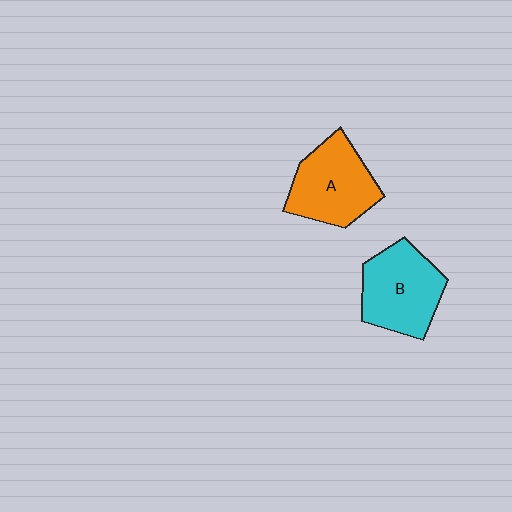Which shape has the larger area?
Shape B (cyan).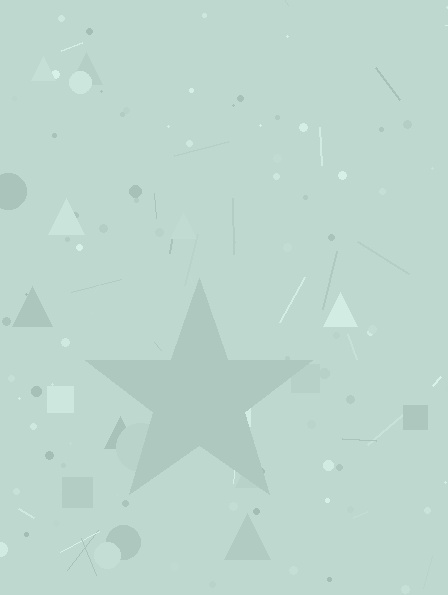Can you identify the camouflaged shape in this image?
The camouflaged shape is a star.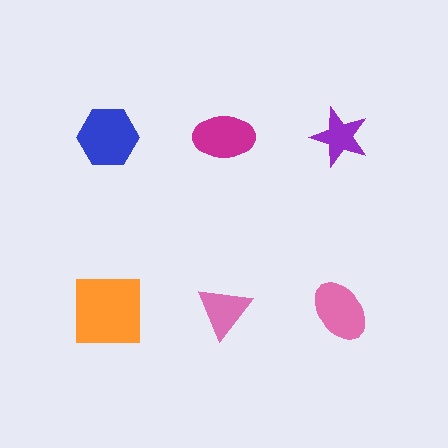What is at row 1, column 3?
A purple star.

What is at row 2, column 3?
A pink ellipse.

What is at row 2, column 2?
A pink triangle.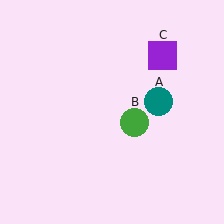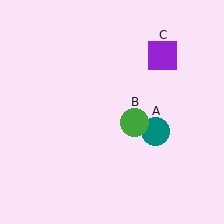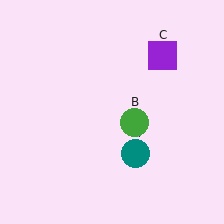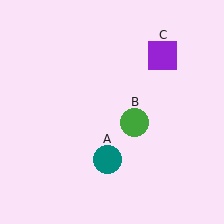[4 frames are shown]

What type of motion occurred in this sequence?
The teal circle (object A) rotated clockwise around the center of the scene.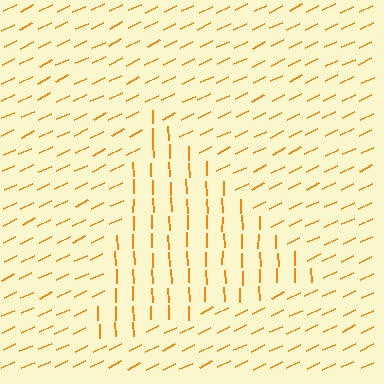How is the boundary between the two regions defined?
The boundary is defined purely by a change in line orientation (approximately 66 degrees difference). All lines are the same color and thickness.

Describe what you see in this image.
The image is filled with small orange line segments. A triangle region in the image has lines oriented differently from the surrounding lines, creating a visible texture boundary.